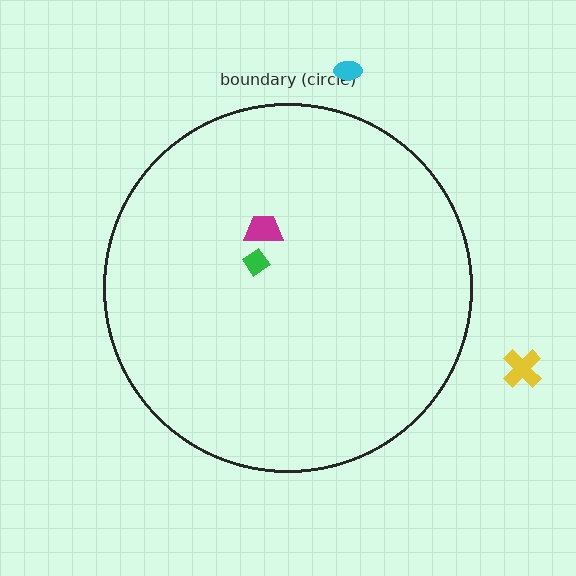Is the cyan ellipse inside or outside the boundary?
Outside.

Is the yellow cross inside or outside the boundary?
Outside.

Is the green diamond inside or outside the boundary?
Inside.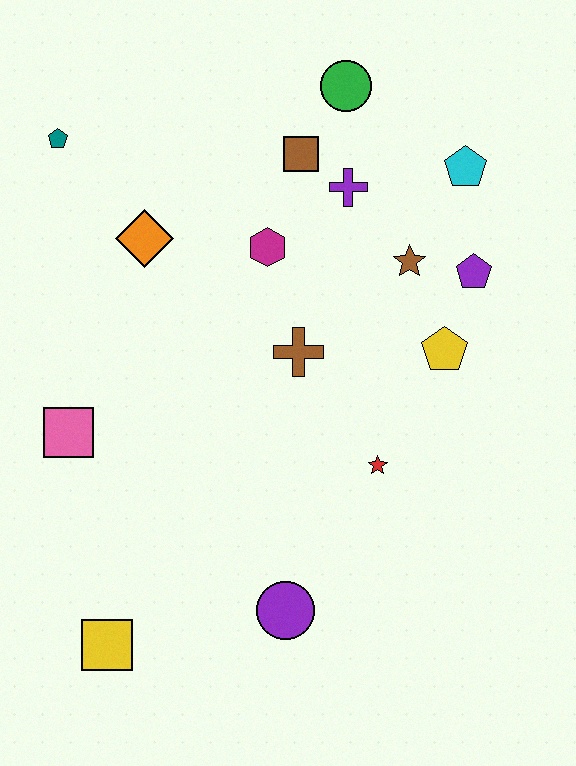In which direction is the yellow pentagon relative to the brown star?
The yellow pentagon is below the brown star.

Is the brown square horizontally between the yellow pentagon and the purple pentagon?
No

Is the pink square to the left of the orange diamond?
Yes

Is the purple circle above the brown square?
No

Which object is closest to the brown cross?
The magenta hexagon is closest to the brown cross.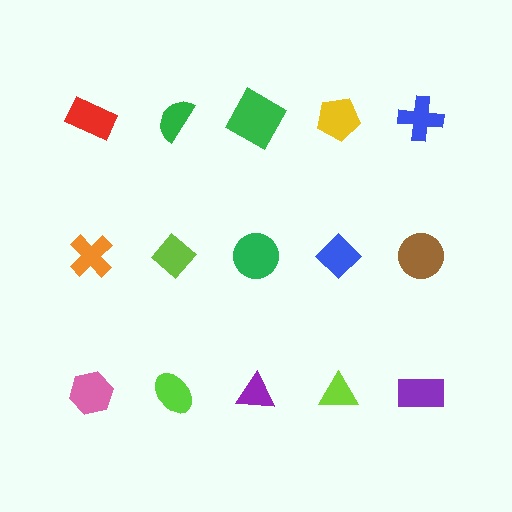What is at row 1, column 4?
A yellow pentagon.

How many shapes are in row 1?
5 shapes.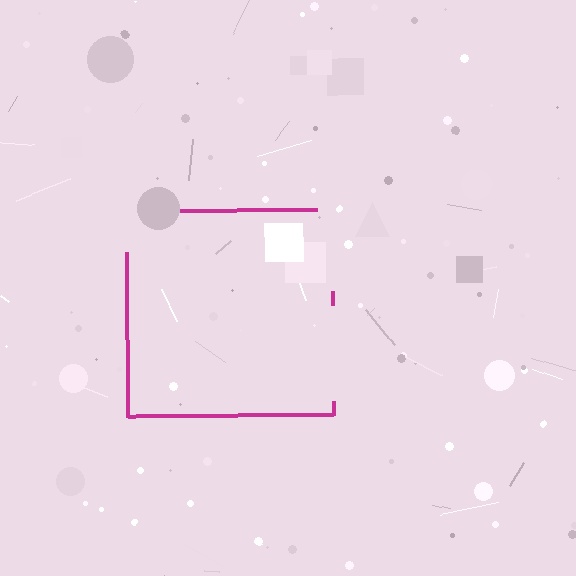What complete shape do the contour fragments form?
The contour fragments form a square.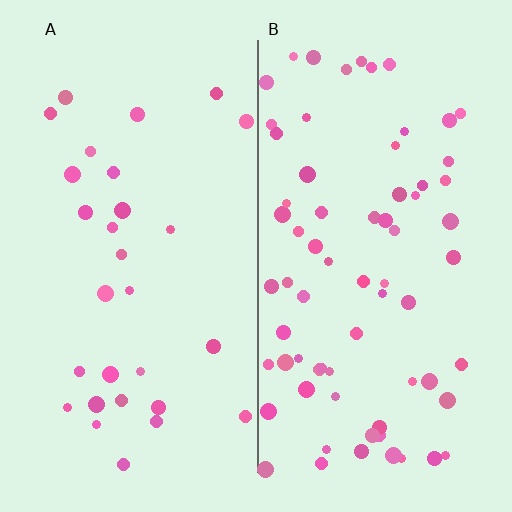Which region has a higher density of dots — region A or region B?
B (the right).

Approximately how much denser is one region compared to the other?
Approximately 2.4× — region B over region A.